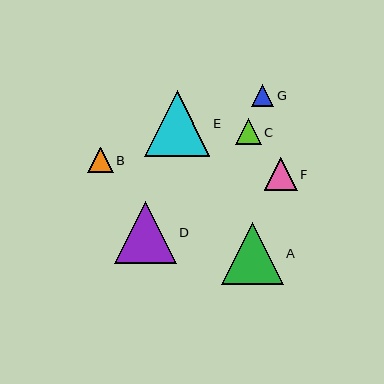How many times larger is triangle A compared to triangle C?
Triangle A is approximately 2.4 times the size of triangle C.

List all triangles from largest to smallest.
From largest to smallest: E, A, D, F, C, B, G.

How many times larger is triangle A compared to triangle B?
Triangle A is approximately 2.5 times the size of triangle B.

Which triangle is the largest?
Triangle E is the largest with a size of approximately 65 pixels.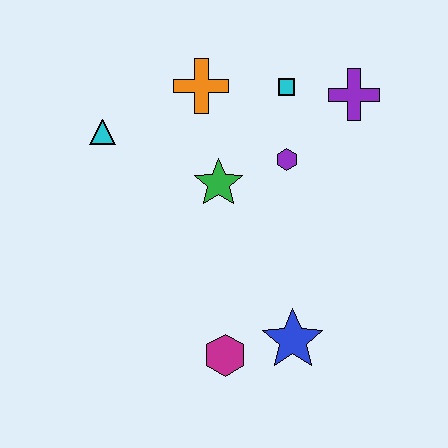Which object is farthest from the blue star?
The cyan triangle is farthest from the blue star.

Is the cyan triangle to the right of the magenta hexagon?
No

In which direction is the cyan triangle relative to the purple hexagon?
The cyan triangle is to the left of the purple hexagon.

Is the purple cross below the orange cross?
Yes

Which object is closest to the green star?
The purple hexagon is closest to the green star.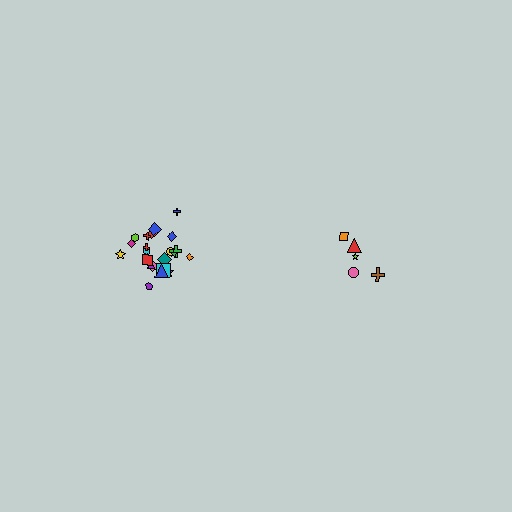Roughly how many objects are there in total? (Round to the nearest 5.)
Roughly 25 objects in total.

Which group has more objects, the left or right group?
The left group.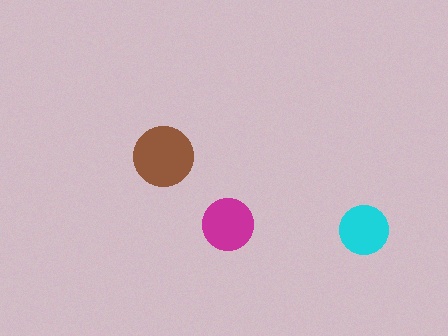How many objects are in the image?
There are 3 objects in the image.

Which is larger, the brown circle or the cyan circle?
The brown one.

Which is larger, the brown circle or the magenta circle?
The brown one.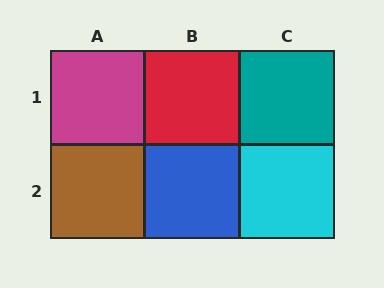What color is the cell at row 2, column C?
Cyan.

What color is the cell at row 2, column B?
Blue.